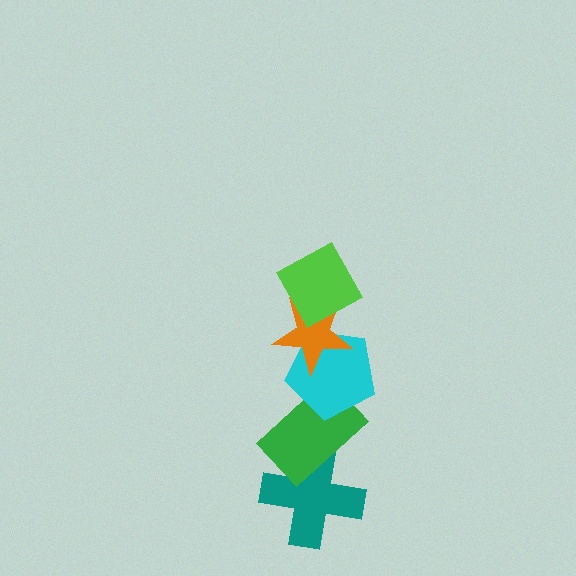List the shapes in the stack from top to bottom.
From top to bottom: the lime diamond, the orange star, the cyan pentagon, the green rectangle, the teal cross.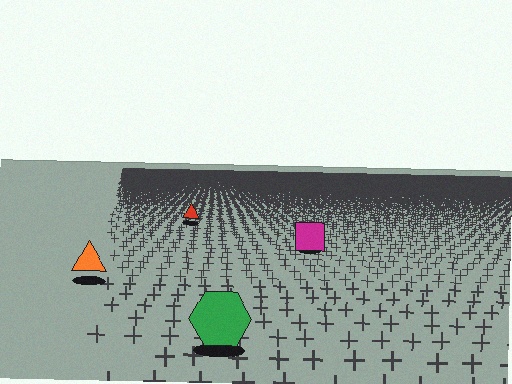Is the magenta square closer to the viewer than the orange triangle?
No. The orange triangle is closer — you can tell from the texture gradient: the ground texture is coarser near it.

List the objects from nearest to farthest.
From nearest to farthest: the green hexagon, the orange triangle, the magenta square, the red triangle.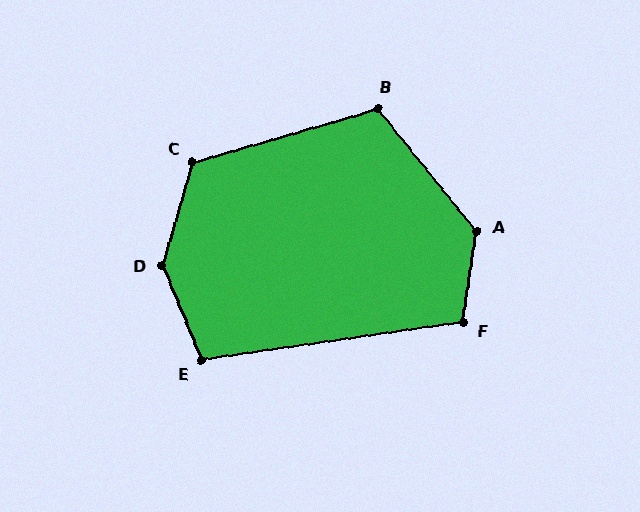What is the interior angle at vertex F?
Approximately 106 degrees (obtuse).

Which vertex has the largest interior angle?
D, at approximately 141 degrees.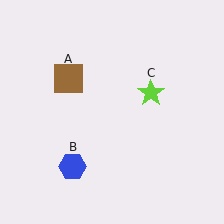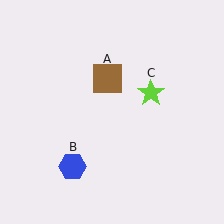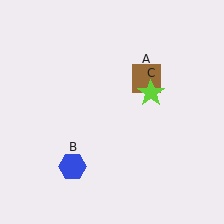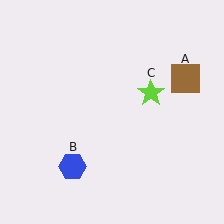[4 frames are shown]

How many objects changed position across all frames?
1 object changed position: brown square (object A).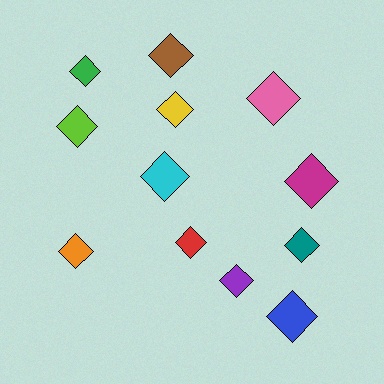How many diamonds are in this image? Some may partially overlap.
There are 12 diamonds.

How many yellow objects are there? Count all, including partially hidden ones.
There is 1 yellow object.